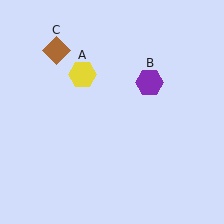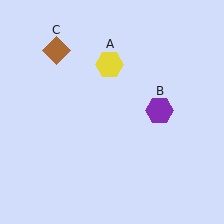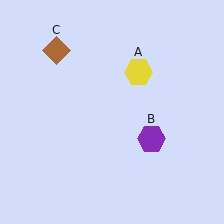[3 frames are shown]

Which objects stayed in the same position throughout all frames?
Brown diamond (object C) remained stationary.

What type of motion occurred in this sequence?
The yellow hexagon (object A), purple hexagon (object B) rotated clockwise around the center of the scene.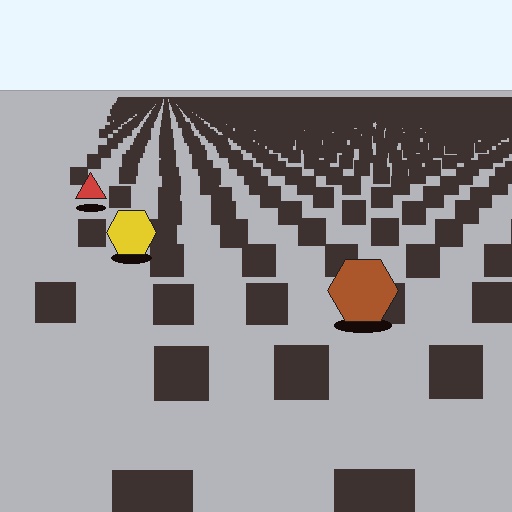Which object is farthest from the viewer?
The red triangle is farthest from the viewer. It appears smaller and the ground texture around it is denser.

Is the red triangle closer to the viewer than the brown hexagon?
No. The brown hexagon is closer — you can tell from the texture gradient: the ground texture is coarser near it.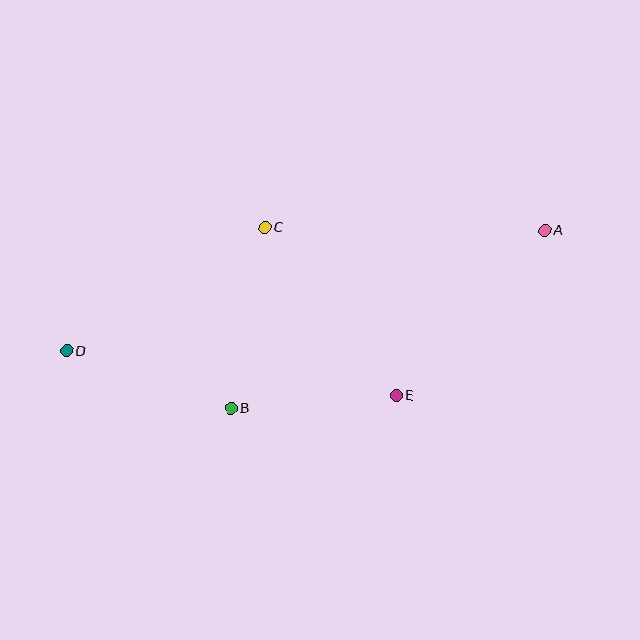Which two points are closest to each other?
Points B and E are closest to each other.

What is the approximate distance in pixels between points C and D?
The distance between C and D is approximately 233 pixels.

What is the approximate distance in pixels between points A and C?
The distance between A and C is approximately 280 pixels.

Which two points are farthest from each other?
Points A and D are farthest from each other.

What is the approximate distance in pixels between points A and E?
The distance between A and E is approximately 223 pixels.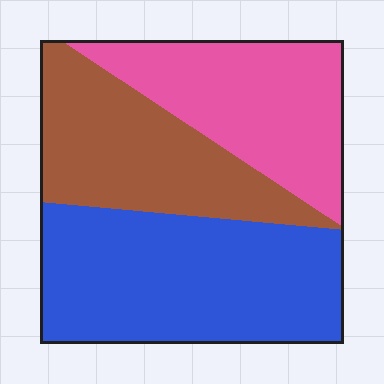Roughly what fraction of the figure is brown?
Brown covers around 30% of the figure.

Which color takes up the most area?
Blue, at roughly 40%.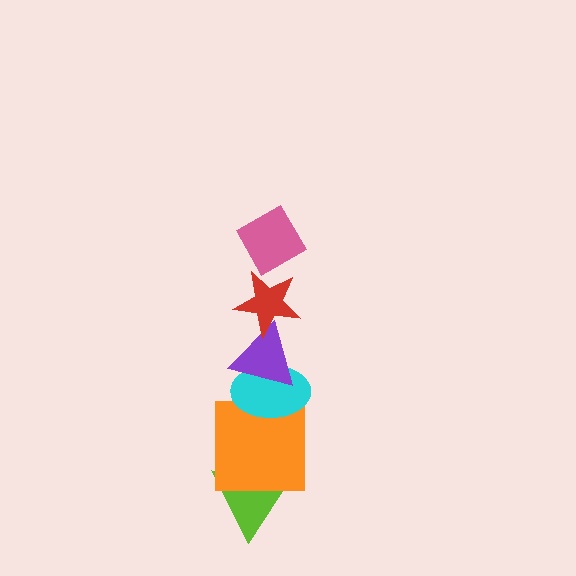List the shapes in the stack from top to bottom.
From top to bottom: the pink diamond, the red star, the purple triangle, the cyan ellipse, the orange square, the lime triangle.